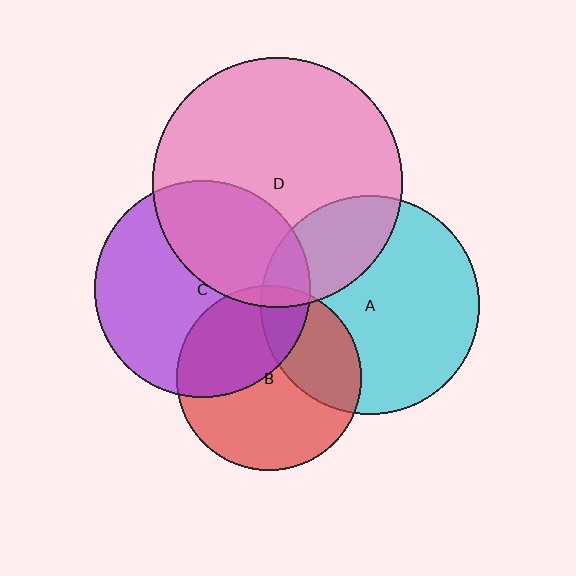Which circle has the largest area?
Circle D (pink).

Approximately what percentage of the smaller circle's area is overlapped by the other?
Approximately 5%.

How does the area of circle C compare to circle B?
Approximately 1.4 times.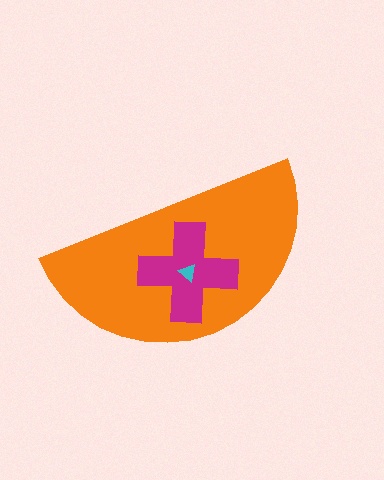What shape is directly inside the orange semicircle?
The magenta cross.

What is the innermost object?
The cyan triangle.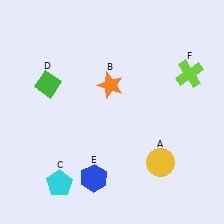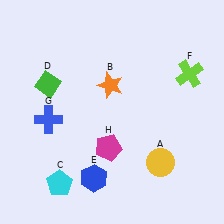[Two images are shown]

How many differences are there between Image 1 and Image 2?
There are 2 differences between the two images.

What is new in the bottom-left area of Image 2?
A magenta pentagon (H) was added in the bottom-left area of Image 2.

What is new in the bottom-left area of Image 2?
A blue cross (G) was added in the bottom-left area of Image 2.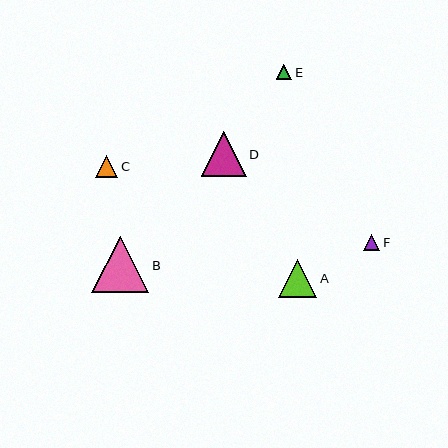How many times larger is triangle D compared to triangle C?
Triangle D is approximately 2.0 times the size of triangle C.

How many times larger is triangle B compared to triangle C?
Triangle B is approximately 2.6 times the size of triangle C.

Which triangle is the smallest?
Triangle E is the smallest with a size of approximately 15 pixels.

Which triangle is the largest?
Triangle B is the largest with a size of approximately 57 pixels.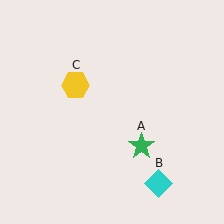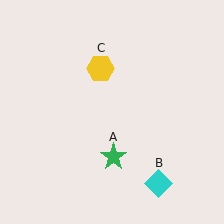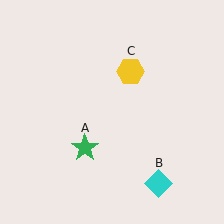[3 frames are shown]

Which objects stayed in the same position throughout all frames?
Cyan diamond (object B) remained stationary.